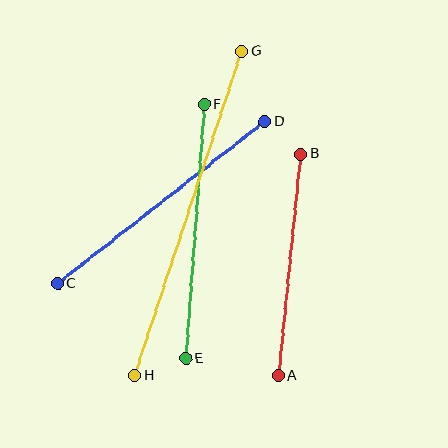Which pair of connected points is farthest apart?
Points G and H are farthest apart.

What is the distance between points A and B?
The distance is approximately 222 pixels.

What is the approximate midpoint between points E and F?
The midpoint is at approximately (195, 231) pixels.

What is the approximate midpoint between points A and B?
The midpoint is at approximately (290, 265) pixels.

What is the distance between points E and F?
The distance is approximately 255 pixels.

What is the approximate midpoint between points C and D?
The midpoint is at approximately (161, 203) pixels.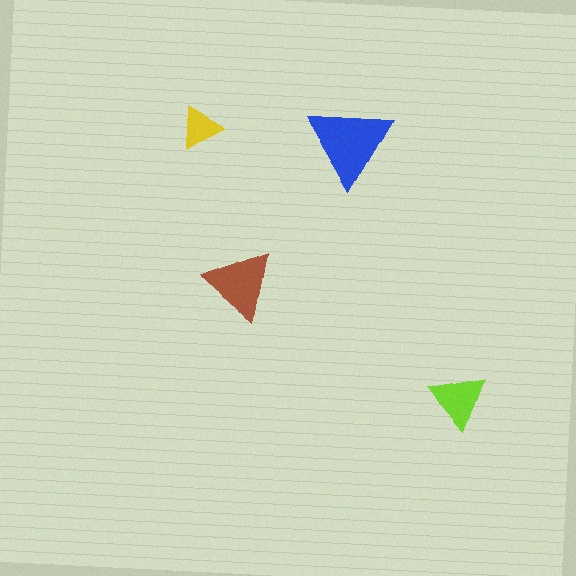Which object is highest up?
The yellow triangle is topmost.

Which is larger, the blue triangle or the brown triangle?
The blue one.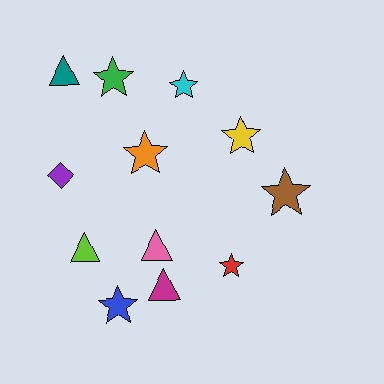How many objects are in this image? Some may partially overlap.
There are 12 objects.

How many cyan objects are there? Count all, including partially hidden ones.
There is 1 cyan object.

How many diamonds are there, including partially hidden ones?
There is 1 diamond.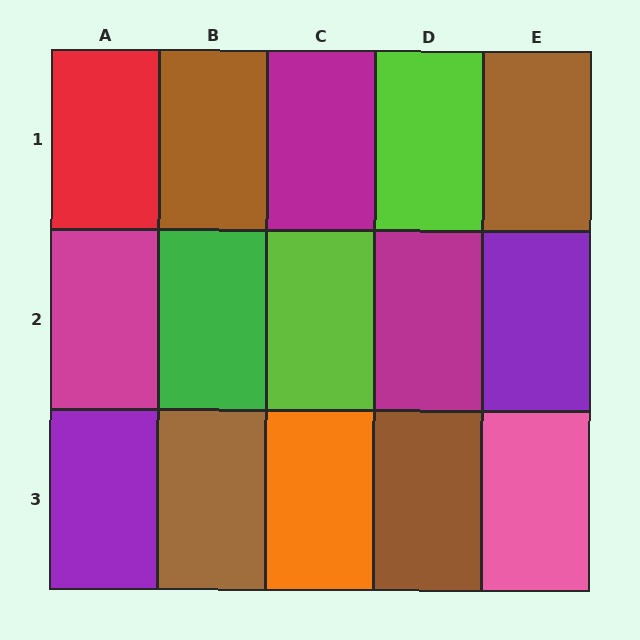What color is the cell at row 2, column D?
Magenta.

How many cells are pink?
1 cell is pink.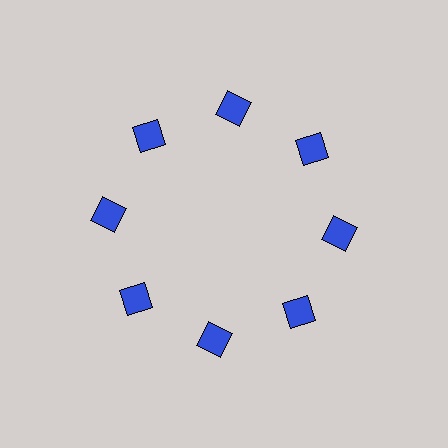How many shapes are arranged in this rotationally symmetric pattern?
There are 8 shapes, arranged in 8 groups of 1.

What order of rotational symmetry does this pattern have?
This pattern has 8-fold rotational symmetry.